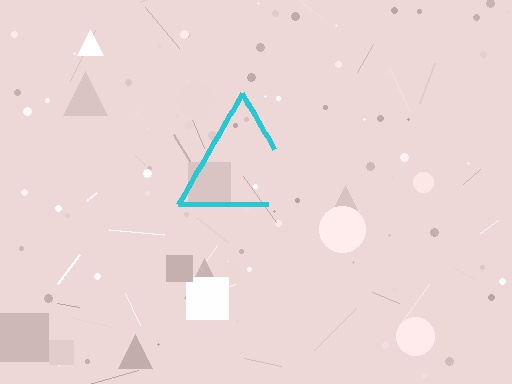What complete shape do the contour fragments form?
The contour fragments form a triangle.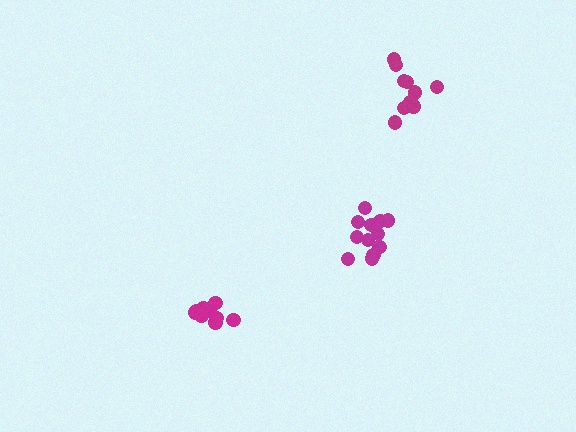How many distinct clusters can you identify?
There are 3 distinct clusters.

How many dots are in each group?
Group 1: 9 dots, Group 2: 11 dots, Group 3: 12 dots (32 total).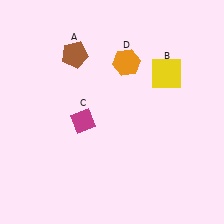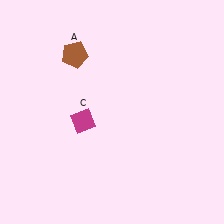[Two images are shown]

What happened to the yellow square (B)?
The yellow square (B) was removed in Image 2. It was in the top-right area of Image 1.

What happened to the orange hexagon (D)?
The orange hexagon (D) was removed in Image 2. It was in the top-right area of Image 1.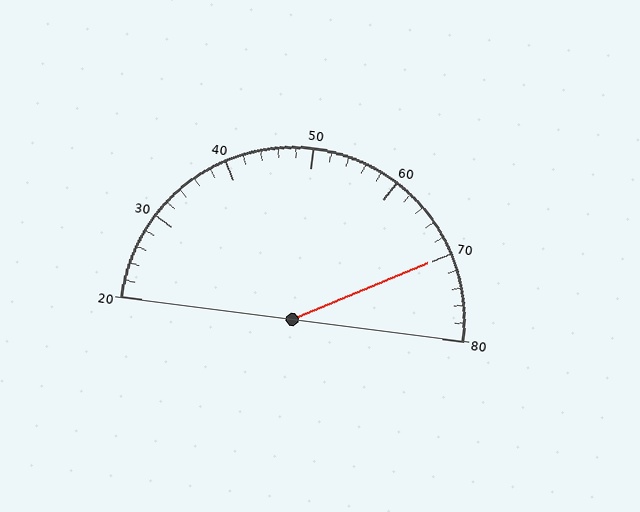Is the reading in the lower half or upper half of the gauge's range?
The reading is in the upper half of the range (20 to 80).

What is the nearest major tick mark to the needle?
The nearest major tick mark is 70.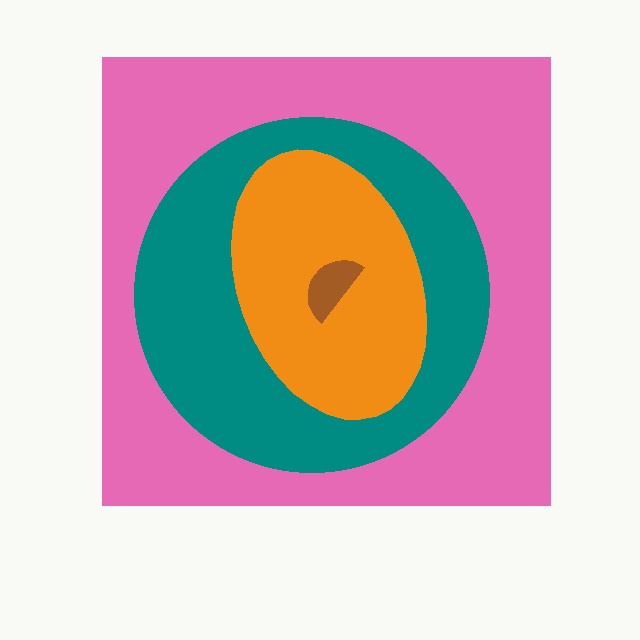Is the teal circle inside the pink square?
Yes.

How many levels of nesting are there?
4.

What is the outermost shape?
The pink square.